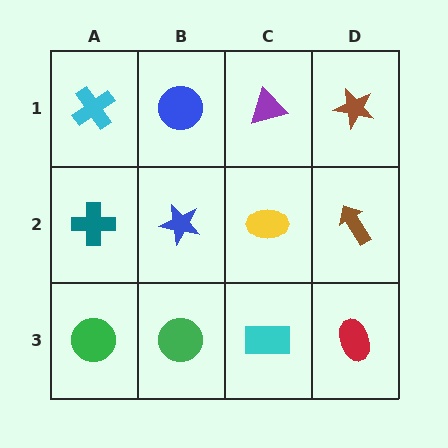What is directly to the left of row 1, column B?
A cyan cross.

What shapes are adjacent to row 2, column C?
A purple triangle (row 1, column C), a cyan rectangle (row 3, column C), a blue star (row 2, column B), a brown arrow (row 2, column D).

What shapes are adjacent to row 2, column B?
A blue circle (row 1, column B), a green circle (row 3, column B), a teal cross (row 2, column A), a yellow ellipse (row 2, column C).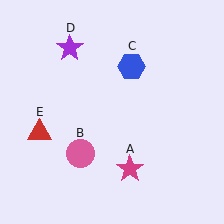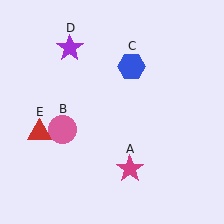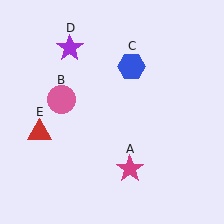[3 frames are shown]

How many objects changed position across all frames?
1 object changed position: pink circle (object B).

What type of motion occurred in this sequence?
The pink circle (object B) rotated clockwise around the center of the scene.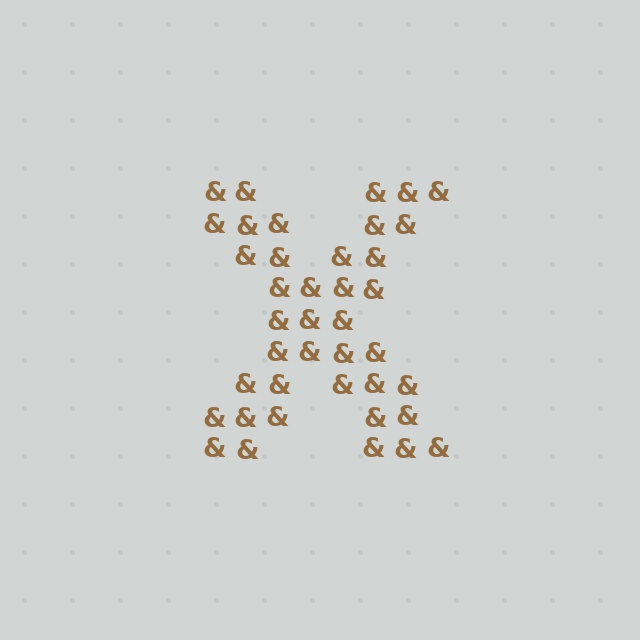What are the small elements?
The small elements are ampersands.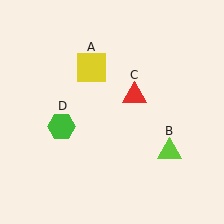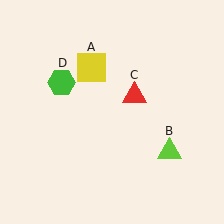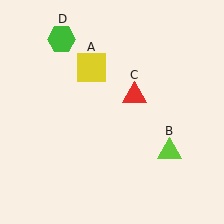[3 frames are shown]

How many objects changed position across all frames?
1 object changed position: green hexagon (object D).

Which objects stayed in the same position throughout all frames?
Yellow square (object A) and lime triangle (object B) and red triangle (object C) remained stationary.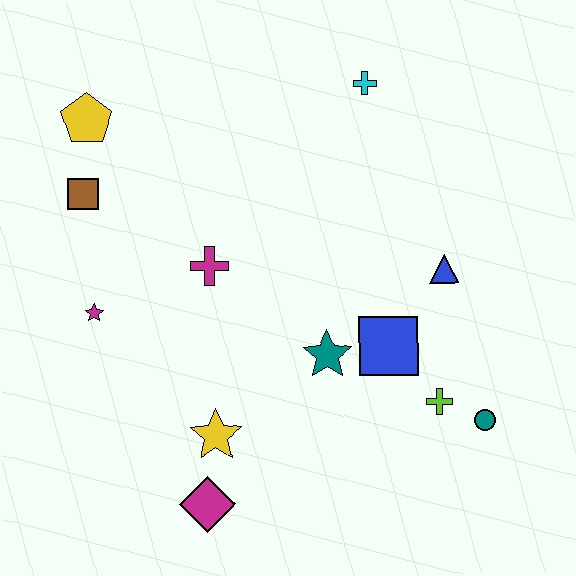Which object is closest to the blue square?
The teal star is closest to the blue square.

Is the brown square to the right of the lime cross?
No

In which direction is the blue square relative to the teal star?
The blue square is to the right of the teal star.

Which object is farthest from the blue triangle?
The yellow pentagon is farthest from the blue triangle.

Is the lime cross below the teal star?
Yes